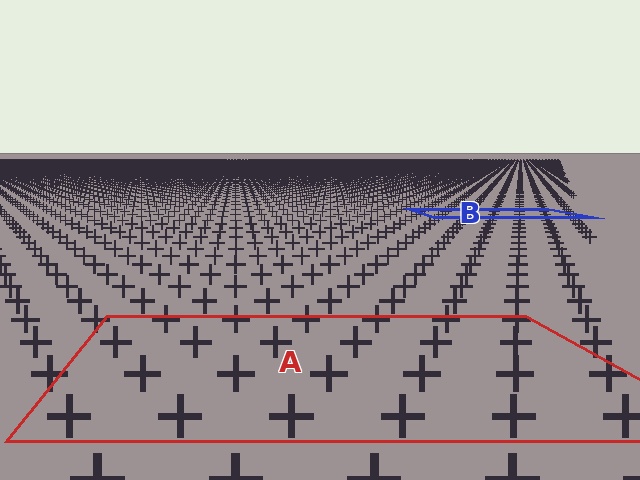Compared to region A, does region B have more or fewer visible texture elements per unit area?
Region B has more texture elements per unit area — they are packed more densely because it is farther away.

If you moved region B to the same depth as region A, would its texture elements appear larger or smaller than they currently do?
They would appear larger. At a closer depth, the same texture elements are projected at a bigger on-screen size.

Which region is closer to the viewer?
Region A is closer. The texture elements there are larger and more spread out.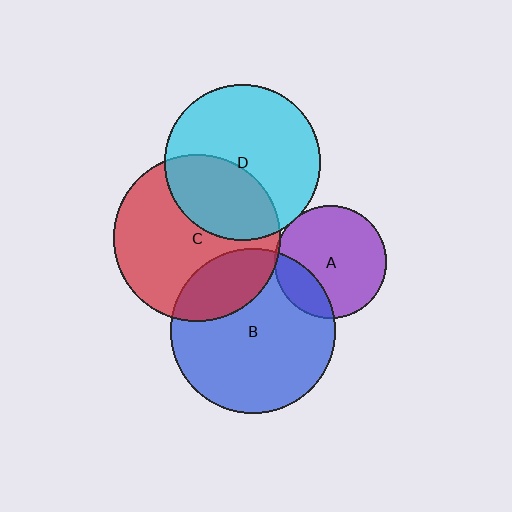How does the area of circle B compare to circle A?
Approximately 2.1 times.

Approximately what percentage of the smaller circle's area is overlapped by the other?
Approximately 25%.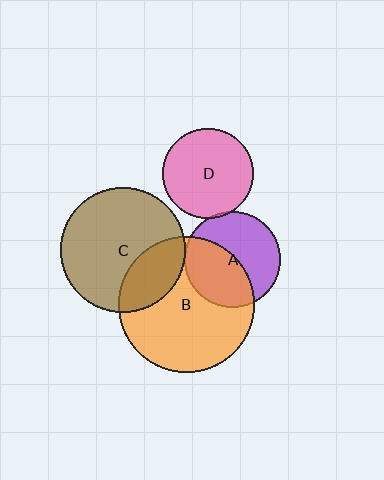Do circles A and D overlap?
Yes.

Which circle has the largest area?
Circle B (orange).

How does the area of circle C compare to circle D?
Approximately 1.9 times.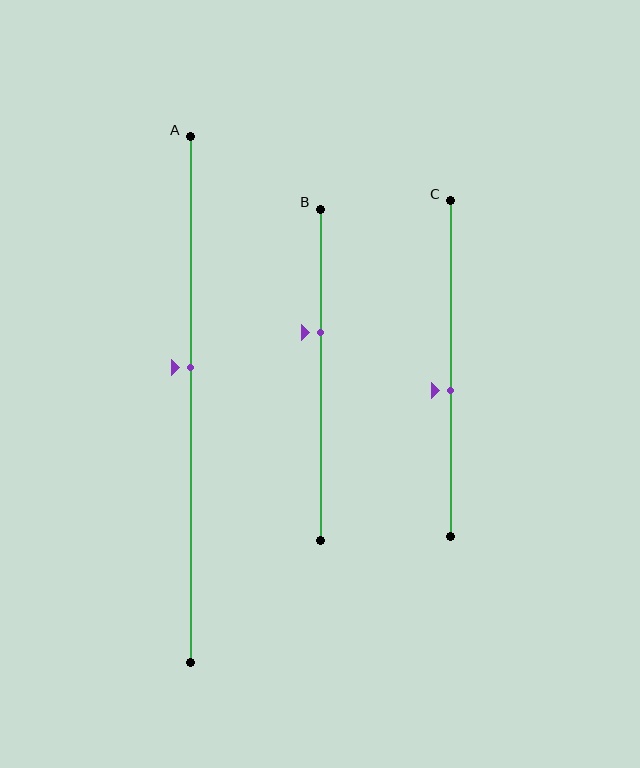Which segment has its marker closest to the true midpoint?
Segment A has its marker closest to the true midpoint.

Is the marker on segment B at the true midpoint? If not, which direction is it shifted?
No, the marker on segment B is shifted upward by about 13% of the segment length.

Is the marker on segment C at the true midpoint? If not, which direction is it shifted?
No, the marker on segment C is shifted downward by about 6% of the segment length.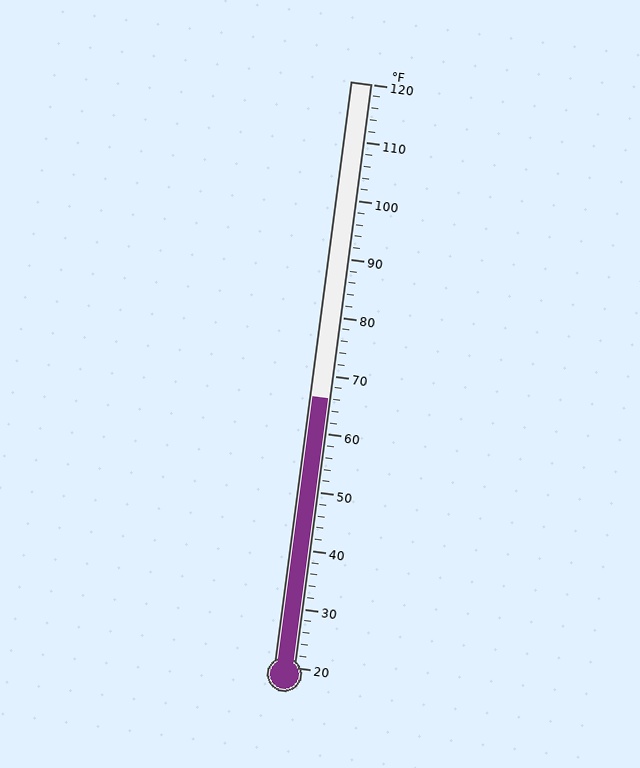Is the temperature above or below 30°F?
The temperature is above 30°F.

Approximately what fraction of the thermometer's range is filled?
The thermometer is filled to approximately 45% of its range.